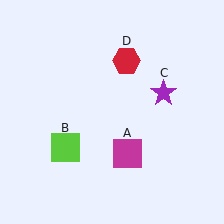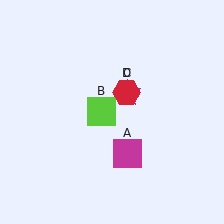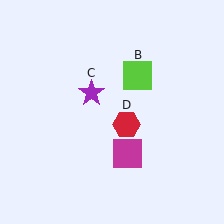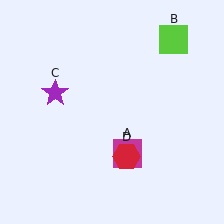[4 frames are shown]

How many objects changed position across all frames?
3 objects changed position: lime square (object B), purple star (object C), red hexagon (object D).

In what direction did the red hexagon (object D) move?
The red hexagon (object D) moved down.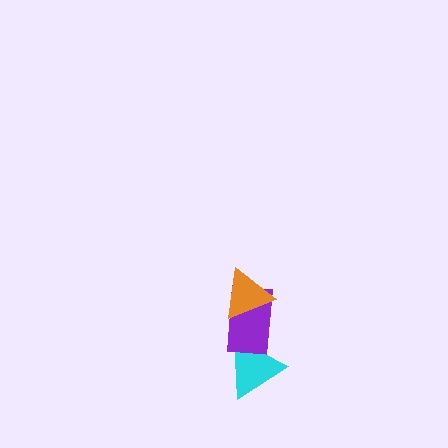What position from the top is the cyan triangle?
The cyan triangle is 3rd from the top.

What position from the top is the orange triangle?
The orange triangle is 1st from the top.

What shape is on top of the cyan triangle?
The purple rectangle is on top of the cyan triangle.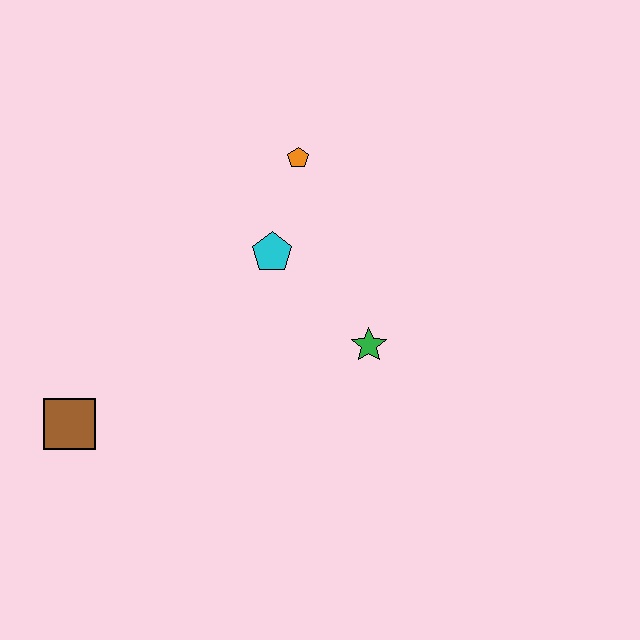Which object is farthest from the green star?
The brown square is farthest from the green star.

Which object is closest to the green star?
The cyan pentagon is closest to the green star.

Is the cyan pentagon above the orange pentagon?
No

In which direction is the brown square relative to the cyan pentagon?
The brown square is to the left of the cyan pentagon.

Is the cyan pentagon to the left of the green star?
Yes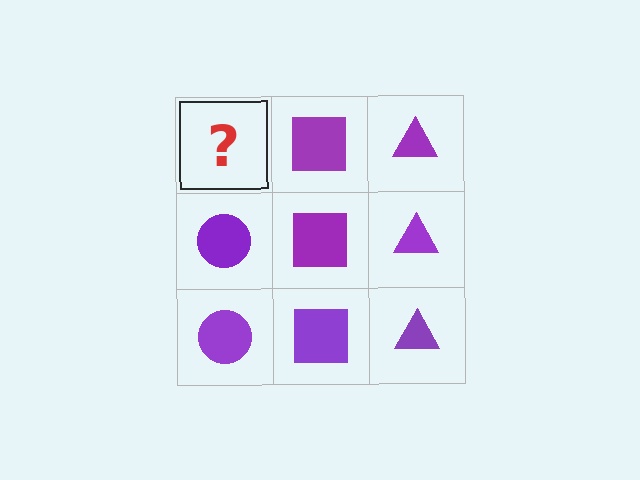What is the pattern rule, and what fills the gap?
The rule is that each column has a consistent shape. The gap should be filled with a purple circle.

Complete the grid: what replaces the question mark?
The question mark should be replaced with a purple circle.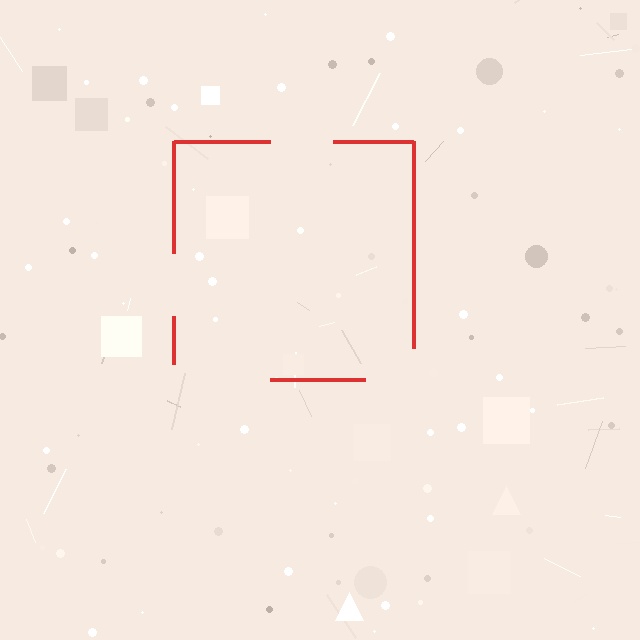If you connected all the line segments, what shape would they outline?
They would outline a square.